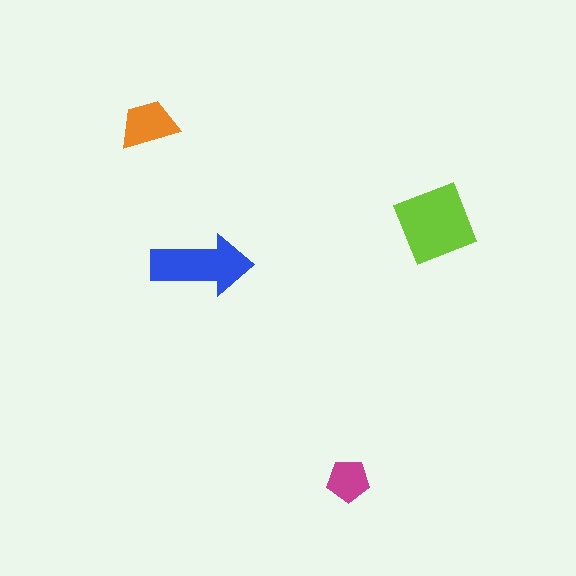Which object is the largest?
The lime diamond.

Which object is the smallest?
The magenta pentagon.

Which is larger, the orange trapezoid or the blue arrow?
The blue arrow.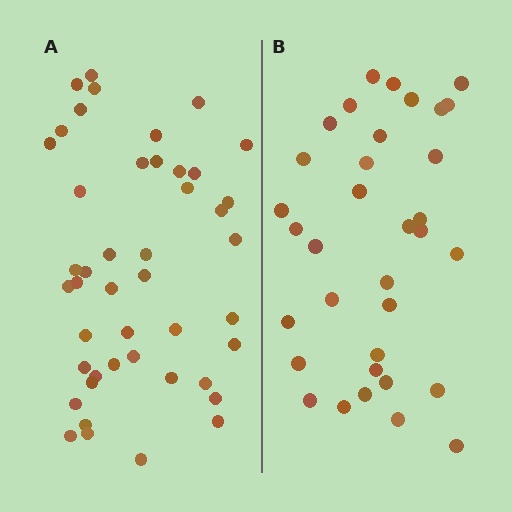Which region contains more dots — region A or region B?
Region A (the left region) has more dots.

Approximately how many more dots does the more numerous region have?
Region A has roughly 12 or so more dots than region B.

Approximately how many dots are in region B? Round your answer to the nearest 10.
About 30 dots. (The exact count is 34, which rounds to 30.)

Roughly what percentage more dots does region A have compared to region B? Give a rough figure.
About 30% more.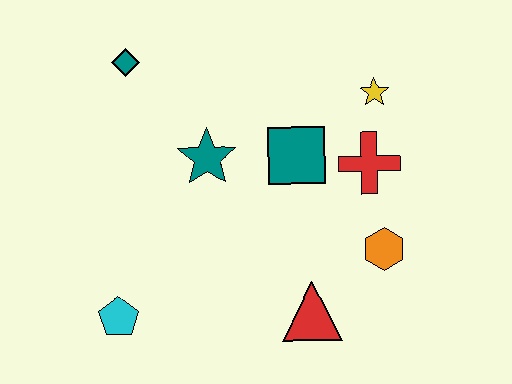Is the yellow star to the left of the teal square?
No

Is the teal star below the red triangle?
No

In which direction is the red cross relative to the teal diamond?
The red cross is to the right of the teal diamond.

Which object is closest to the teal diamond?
The teal star is closest to the teal diamond.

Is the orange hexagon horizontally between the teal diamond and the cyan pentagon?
No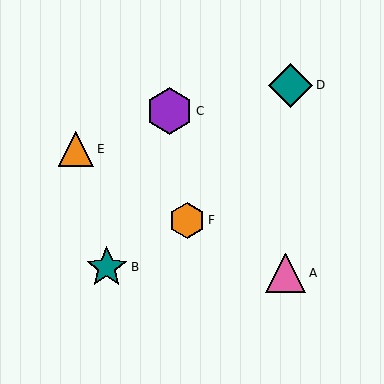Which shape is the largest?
The purple hexagon (labeled C) is the largest.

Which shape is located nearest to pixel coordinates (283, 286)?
The pink triangle (labeled A) at (286, 273) is nearest to that location.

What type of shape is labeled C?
Shape C is a purple hexagon.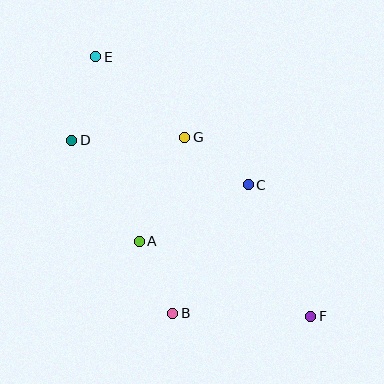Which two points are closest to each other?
Points A and B are closest to each other.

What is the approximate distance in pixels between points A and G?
The distance between A and G is approximately 114 pixels.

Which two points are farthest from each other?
Points E and F are farthest from each other.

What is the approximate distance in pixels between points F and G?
The distance between F and G is approximately 219 pixels.